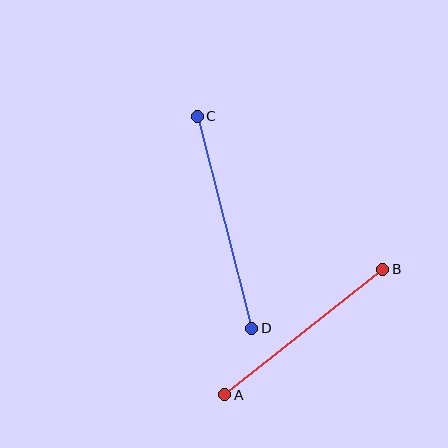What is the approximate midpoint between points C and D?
The midpoint is at approximately (224, 222) pixels.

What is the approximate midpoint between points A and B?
The midpoint is at approximately (304, 332) pixels.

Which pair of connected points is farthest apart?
Points C and D are farthest apart.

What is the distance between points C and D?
The distance is approximately 219 pixels.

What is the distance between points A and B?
The distance is approximately 202 pixels.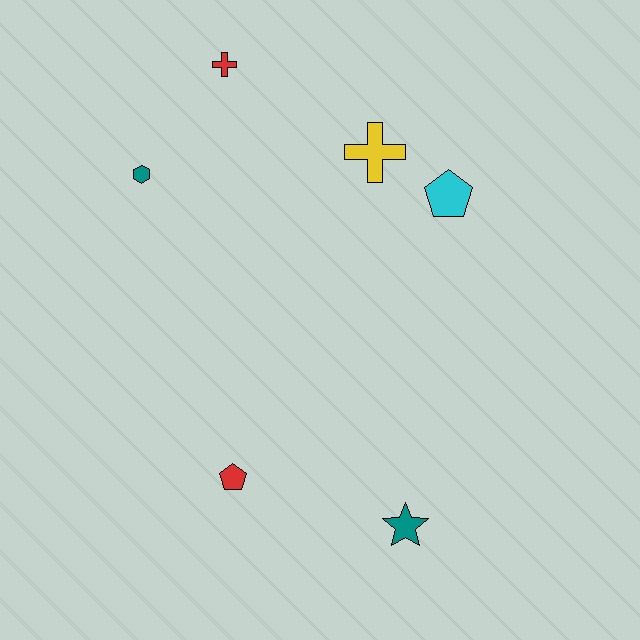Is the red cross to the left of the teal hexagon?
No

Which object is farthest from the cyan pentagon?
The red pentagon is farthest from the cyan pentagon.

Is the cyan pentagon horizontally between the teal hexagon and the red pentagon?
No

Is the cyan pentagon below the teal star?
No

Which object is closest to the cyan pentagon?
The yellow cross is closest to the cyan pentagon.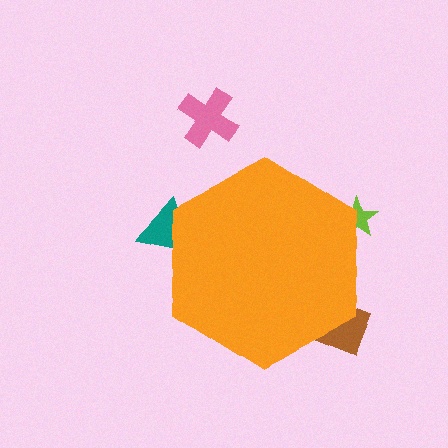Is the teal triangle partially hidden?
Yes, the teal triangle is partially hidden behind the orange hexagon.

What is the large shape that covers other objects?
An orange hexagon.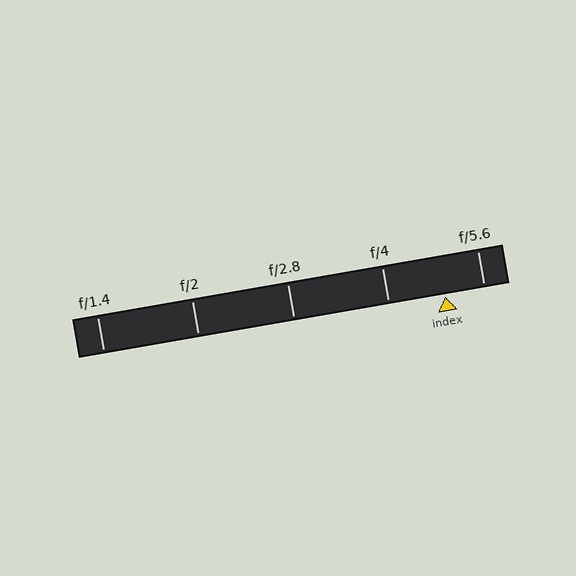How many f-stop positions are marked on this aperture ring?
There are 5 f-stop positions marked.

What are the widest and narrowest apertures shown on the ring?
The widest aperture shown is f/1.4 and the narrowest is f/5.6.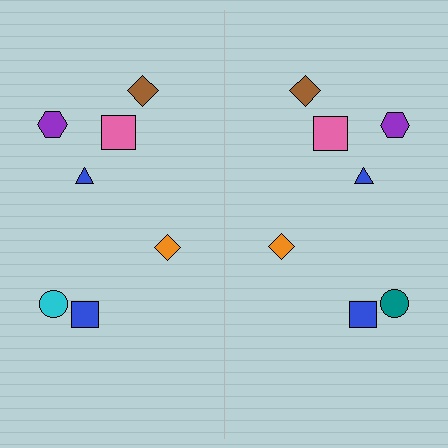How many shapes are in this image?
There are 14 shapes in this image.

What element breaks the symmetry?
The teal circle on the right side breaks the symmetry — its mirror counterpart is cyan.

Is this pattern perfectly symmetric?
No, the pattern is not perfectly symmetric. The teal circle on the right side breaks the symmetry — its mirror counterpart is cyan.